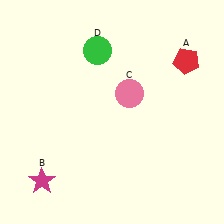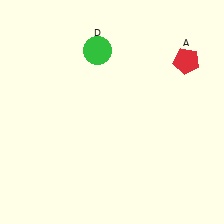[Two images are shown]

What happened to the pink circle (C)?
The pink circle (C) was removed in Image 2. It was in the top-right area of Image 1.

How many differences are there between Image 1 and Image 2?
There are 2 differences between the two images.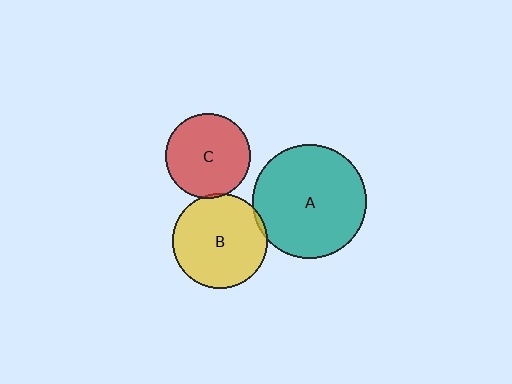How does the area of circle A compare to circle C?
Approximately 1.8 times.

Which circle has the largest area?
Circle A (teal).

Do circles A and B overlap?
Yes.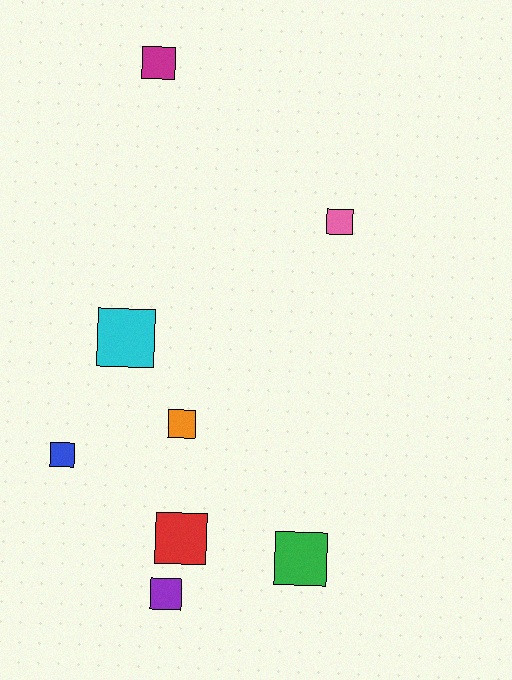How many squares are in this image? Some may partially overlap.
There are 8 squares.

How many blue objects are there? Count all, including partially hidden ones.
There is 1 blue object.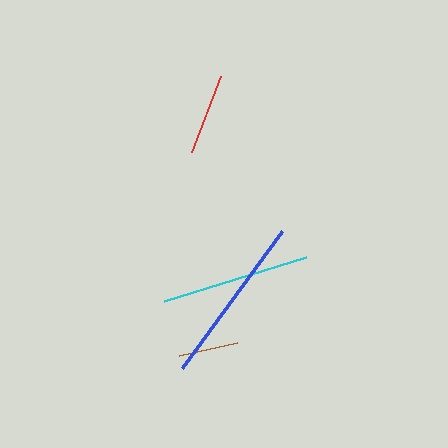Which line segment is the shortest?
The brown line is the shortest at approximately 60 pixels.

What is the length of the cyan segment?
The cyan segment is approximately 148 pixels long.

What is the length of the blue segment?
The blue segment is approximately 170 pixels long.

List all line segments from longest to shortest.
From longest to shortest: blue, cyan, red, brown.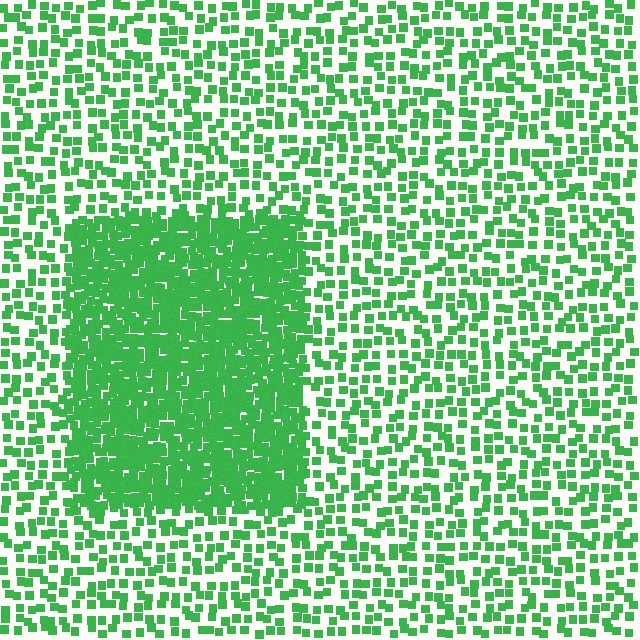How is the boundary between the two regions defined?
The boundary is defined by a change in element density (approximately 2.7x ratio). All elements are the same color, size, and shape.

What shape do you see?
I see a rectangle.